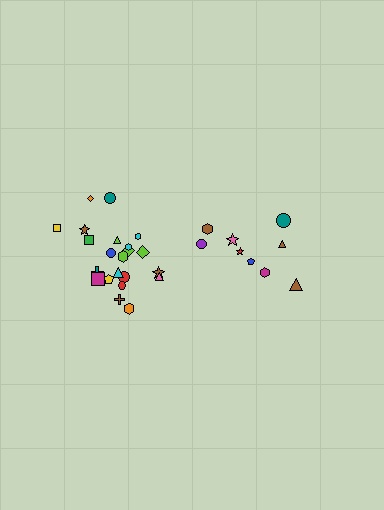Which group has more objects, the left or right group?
The left group.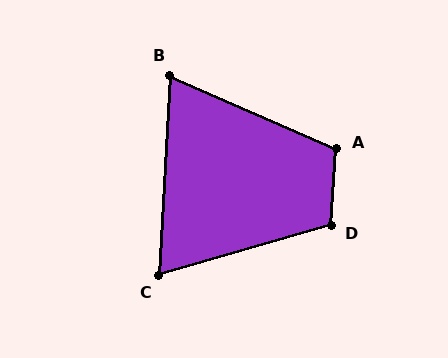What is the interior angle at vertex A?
Approximately 109 degrees (obtuse).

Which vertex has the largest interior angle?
D, at approximately 110 degrees.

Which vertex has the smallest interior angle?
B, at approximately 70 degrees.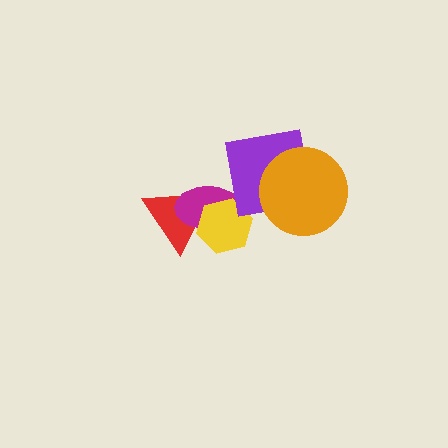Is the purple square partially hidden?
Yes, it is partially covered by another shape.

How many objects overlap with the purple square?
1 object overlaps with the purple square.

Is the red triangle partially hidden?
Yes, it is partially covered by another shape.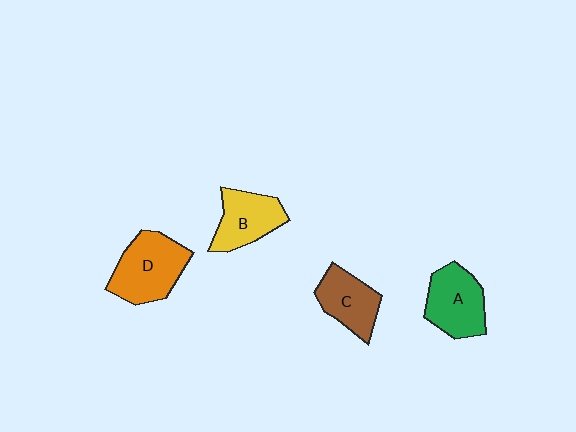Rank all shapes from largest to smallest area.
From largest to smallest: D (orange), A (green), B (yellow), C (brown).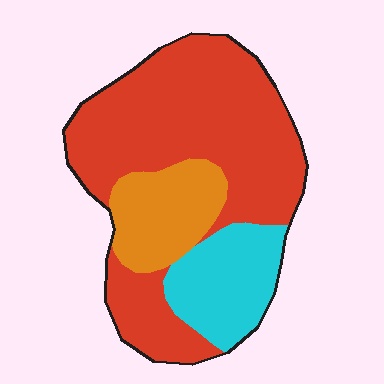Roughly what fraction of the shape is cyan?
Cyan covers about 20% of the shape.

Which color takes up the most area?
Red, at roughly 65%.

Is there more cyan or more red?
Red.